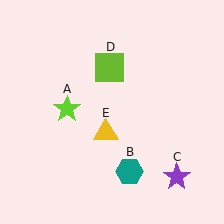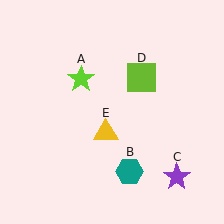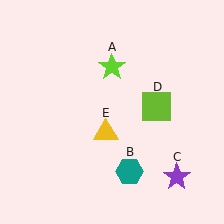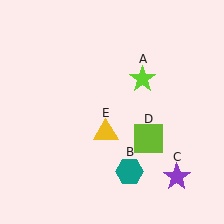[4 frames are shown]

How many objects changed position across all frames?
2 objects changed position: lime star (object A), lime square (object D).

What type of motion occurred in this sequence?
The lime star (object A), lime square (object D) rotated clockwise around the center of the scene.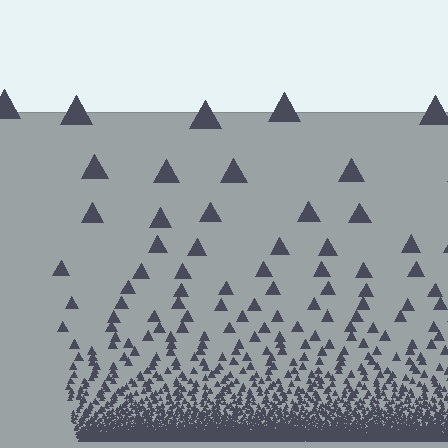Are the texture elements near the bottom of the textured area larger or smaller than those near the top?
Smaller. The gradient is inverted — elements near the bottom are smaller and denser.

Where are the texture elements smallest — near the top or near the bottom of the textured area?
Near the bottom.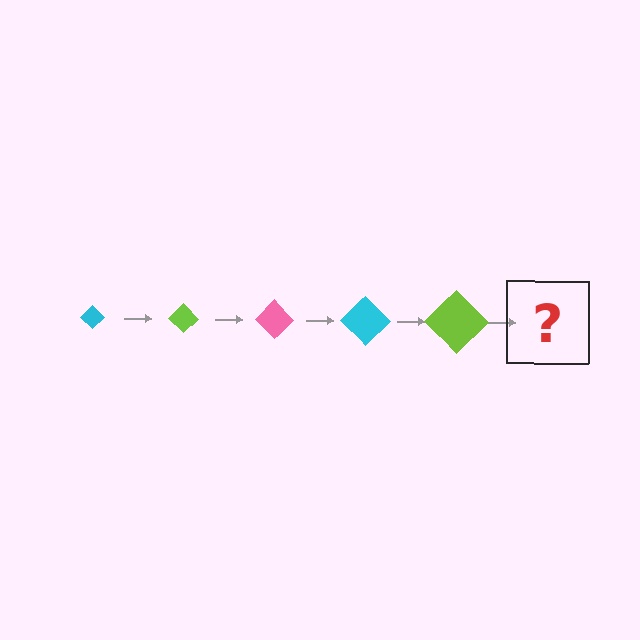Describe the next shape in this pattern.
It should be a pink diamond, larger than the previous one.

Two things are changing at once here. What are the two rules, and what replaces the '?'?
The two rules are that the diamond grows larger each step and the color cycles through cyan, lime, and pink. The '?' should be a pink diamond, larger than the previous one.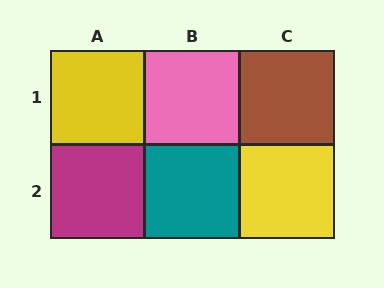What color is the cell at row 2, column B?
Teal.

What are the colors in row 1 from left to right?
Yellow, pink, brown.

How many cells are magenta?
1 cell is magenta.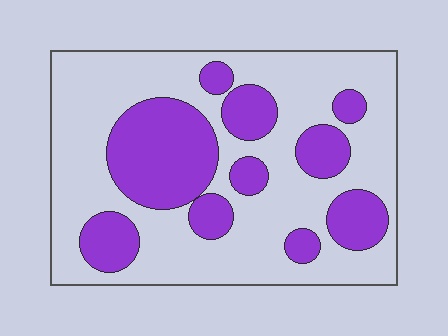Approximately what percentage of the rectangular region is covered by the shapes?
Approximately 35%.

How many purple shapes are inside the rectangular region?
10.